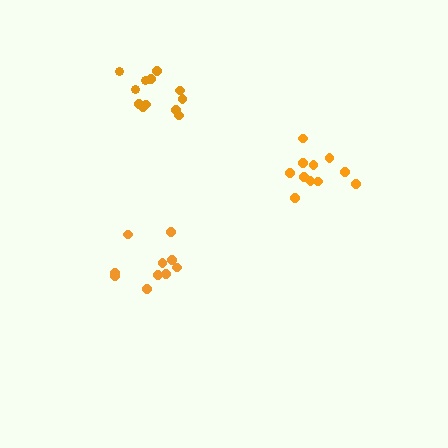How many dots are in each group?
Group 1: 10 dots, Group 2: 11 dots, Group 3: 12 dots (33 total).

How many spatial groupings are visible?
There are 3 spatial groupings.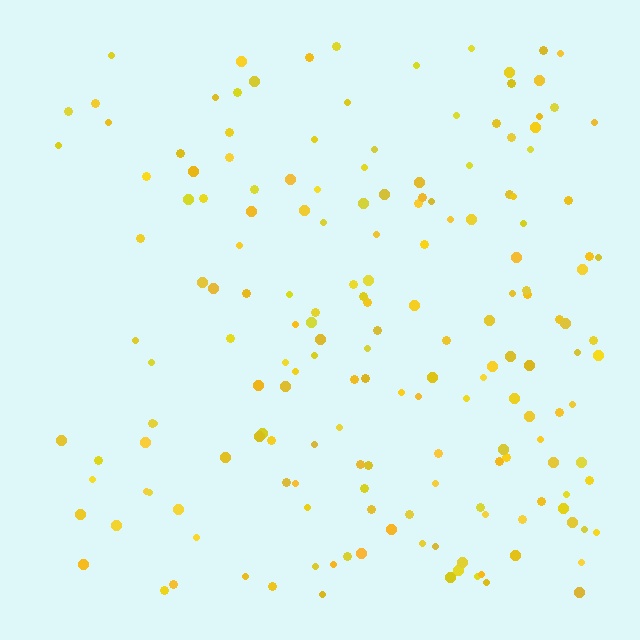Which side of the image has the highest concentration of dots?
The right.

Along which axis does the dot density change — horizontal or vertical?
Horizontal.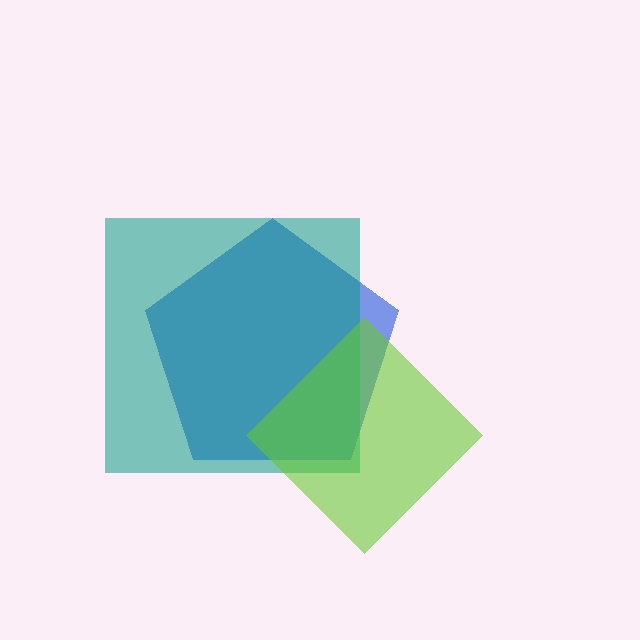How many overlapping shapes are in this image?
There are 3 overlapping shapes in the image.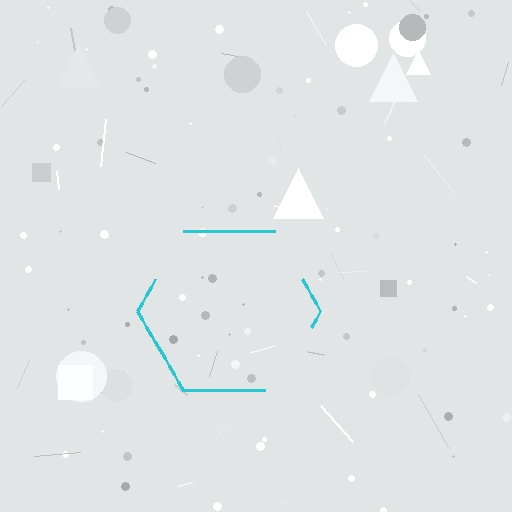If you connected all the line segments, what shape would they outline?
They would outline a hexagon.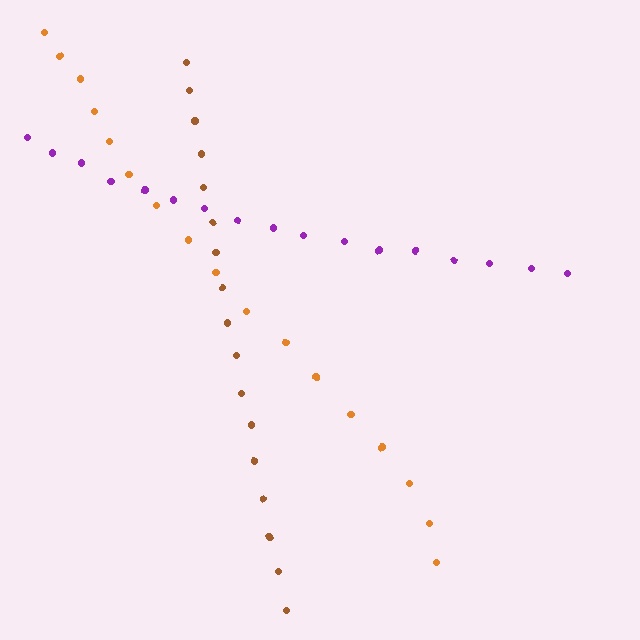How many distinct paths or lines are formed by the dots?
There are 3 distinct paths.